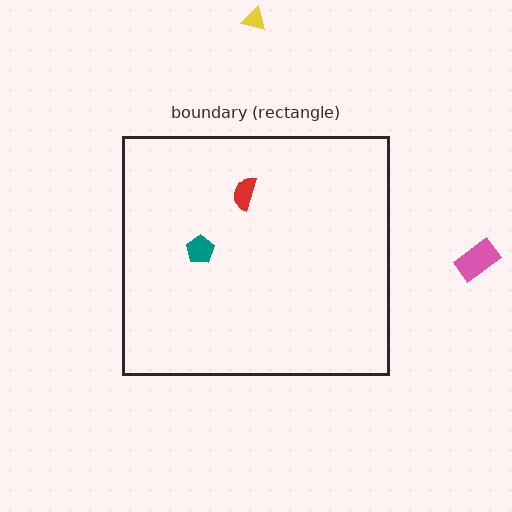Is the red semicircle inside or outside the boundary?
Inside.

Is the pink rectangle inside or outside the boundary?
Outside.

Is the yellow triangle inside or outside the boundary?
Outside.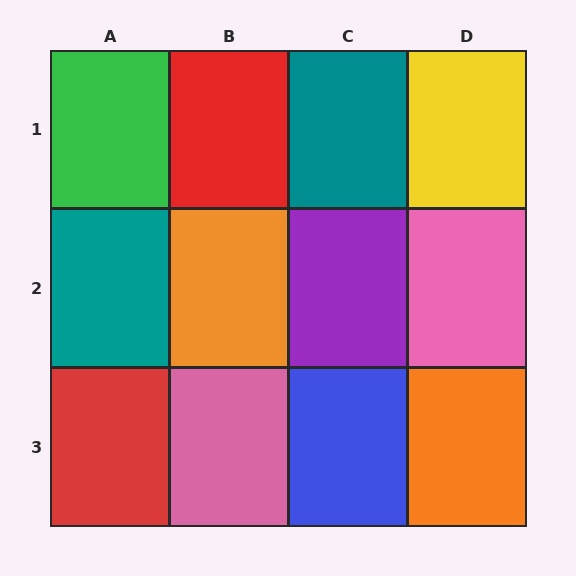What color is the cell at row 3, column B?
Pink.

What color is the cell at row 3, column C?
Blue.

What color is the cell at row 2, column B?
Orange.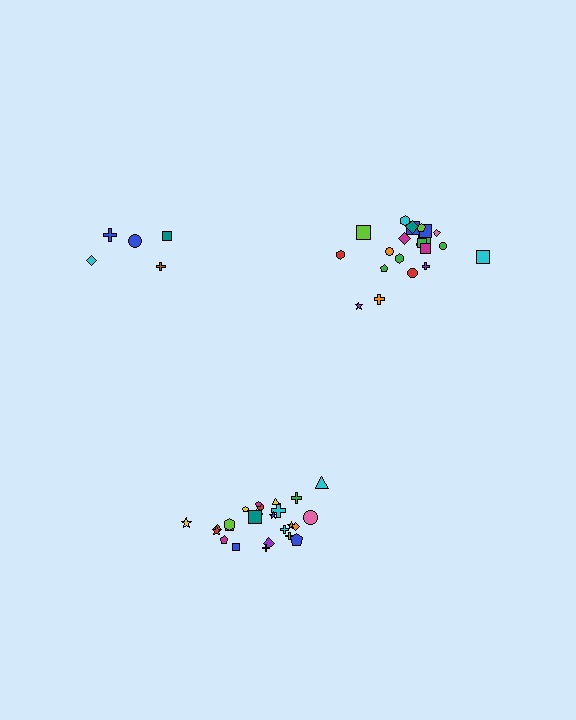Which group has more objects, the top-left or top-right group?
The top-right group.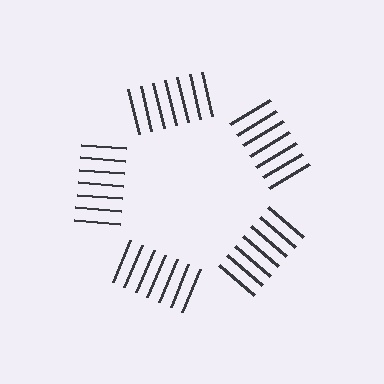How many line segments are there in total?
35 — 7 along each of the 5 edges.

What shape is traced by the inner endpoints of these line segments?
An illusory pentagon — the line segments terminate on its edges but no continuous stroke is drawn.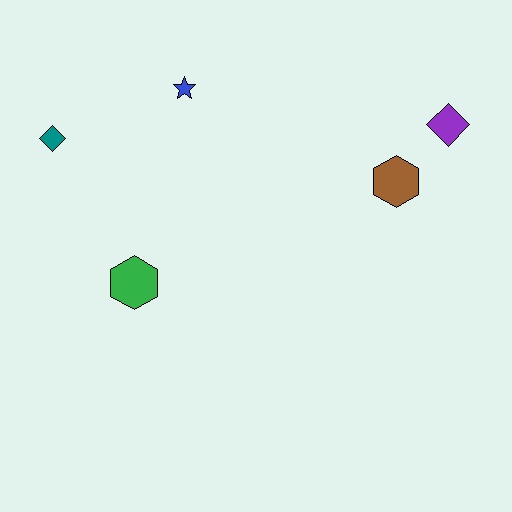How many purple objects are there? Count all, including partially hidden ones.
There is 1 purple object.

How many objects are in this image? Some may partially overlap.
There are 5 objects.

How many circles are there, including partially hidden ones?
There are no circles.